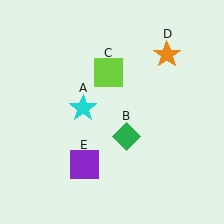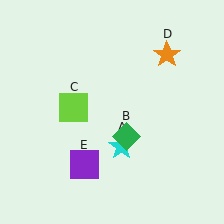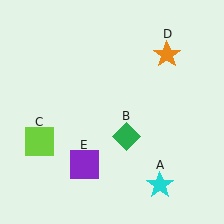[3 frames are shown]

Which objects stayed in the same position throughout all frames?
Green diamond (object B) and orange star (object D) and purple square (object E) remained stationary.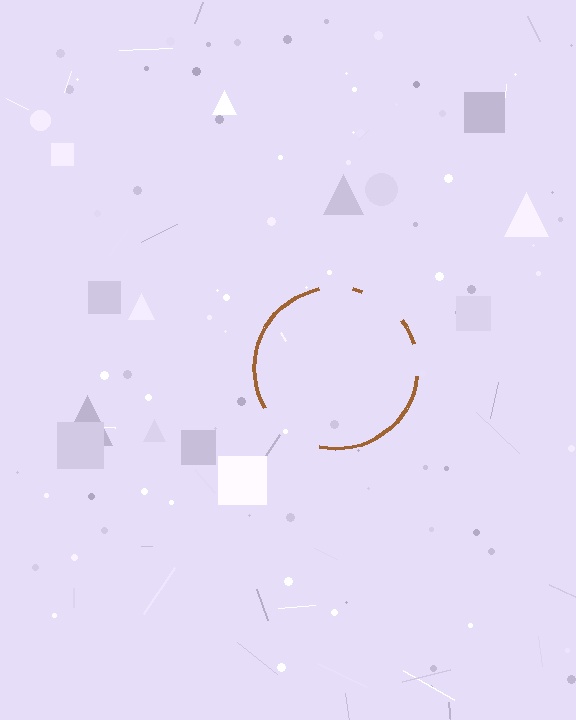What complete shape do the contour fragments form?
The contour fragments form a circle.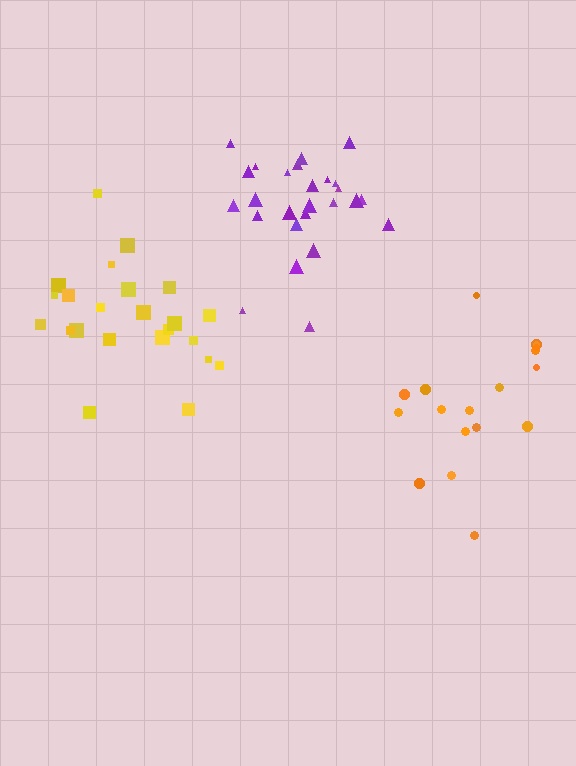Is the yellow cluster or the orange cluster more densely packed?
Yellow.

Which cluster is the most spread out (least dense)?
Orange.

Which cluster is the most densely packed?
Purple.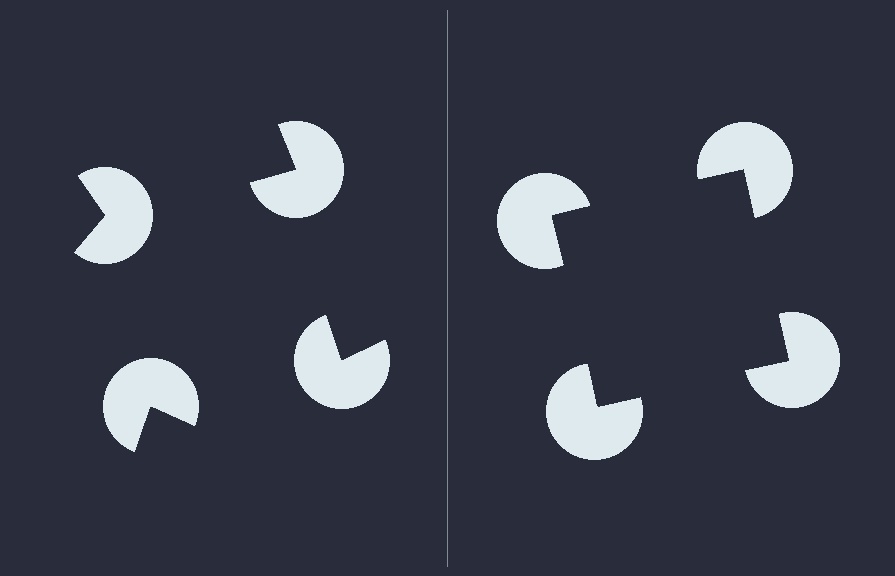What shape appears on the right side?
An illusory square.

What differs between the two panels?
The pac-man discs are positioned identically on both sides; only the wedge orientations differ. On the right they align to a square; on the left they are misaligned.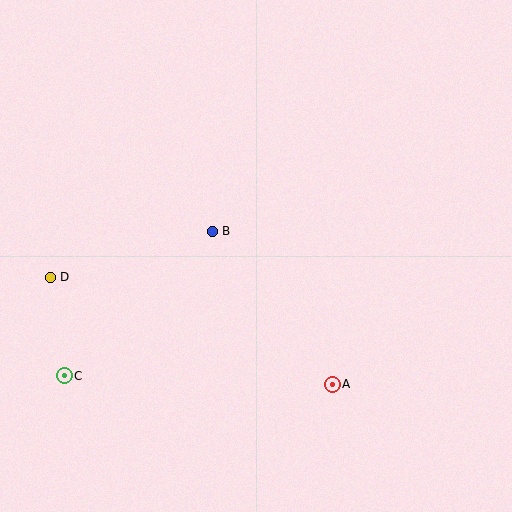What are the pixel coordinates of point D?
Point D is at (50, 277).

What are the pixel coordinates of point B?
Point B is at (212, 231).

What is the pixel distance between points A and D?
The distance between A and D is 301 pixels.